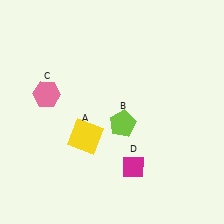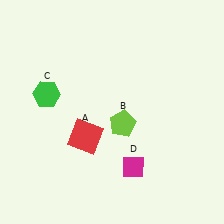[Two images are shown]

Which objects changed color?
A changed from yellow to red. C changed from pink to green.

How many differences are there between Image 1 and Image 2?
There are 2 differences between the two images.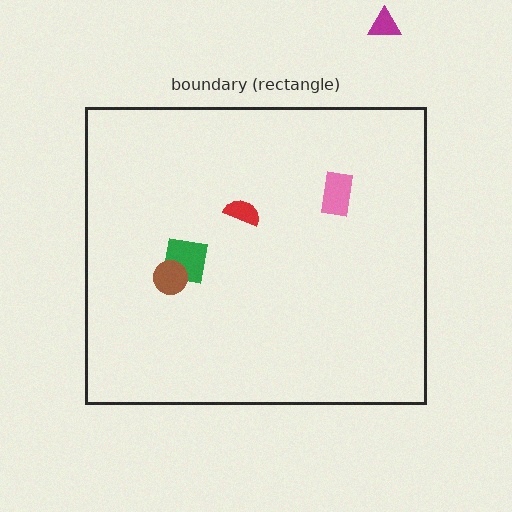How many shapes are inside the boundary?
4 inside, 1 outside.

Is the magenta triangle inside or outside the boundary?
Outside.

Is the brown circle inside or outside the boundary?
Inside.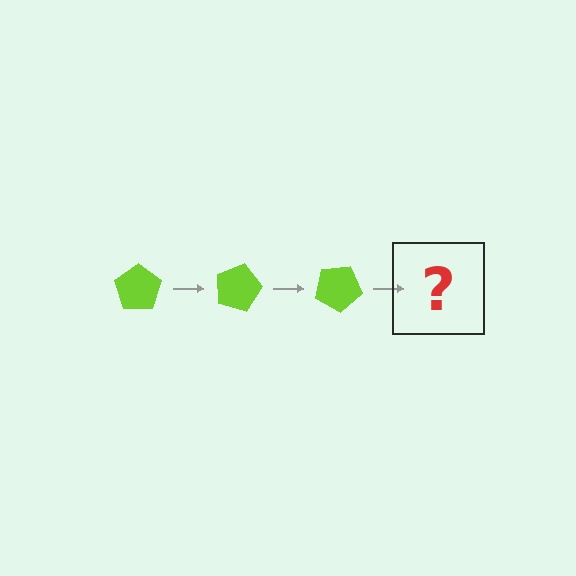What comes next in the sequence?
The next element should be a lime pentagon rotated 45 degrees.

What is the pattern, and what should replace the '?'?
The pattern is that the pentagon rotates 15 degrees each step. The '?' should be a lime pentagon rotated 45 degrees.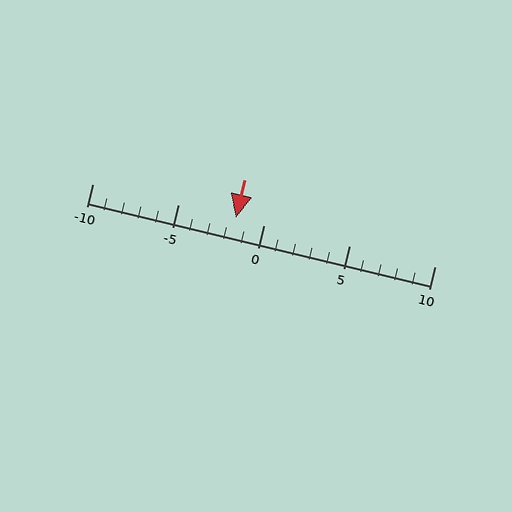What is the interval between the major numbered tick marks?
The major tick marks are spaced 5 units apart.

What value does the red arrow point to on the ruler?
The red arrow points to approximately -2.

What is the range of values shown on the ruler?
The ruler shows values from -10 to 10.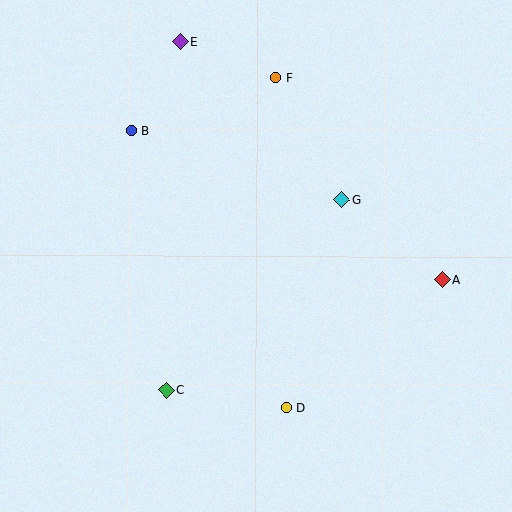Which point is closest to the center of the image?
Point G at (342, 200) is closest to the center.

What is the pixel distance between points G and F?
The distance between G and F is 139 pixels.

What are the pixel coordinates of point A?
Point A is at (442, 280).